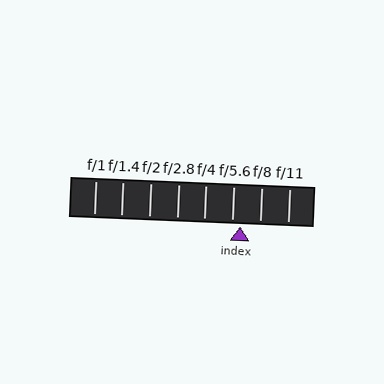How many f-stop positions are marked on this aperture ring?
There are 8 f-stop positions marked.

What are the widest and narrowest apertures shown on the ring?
The widest aperture shown is f/1 and the narrowest is f/11.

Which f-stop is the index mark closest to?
The index mark is closest to f/5.6.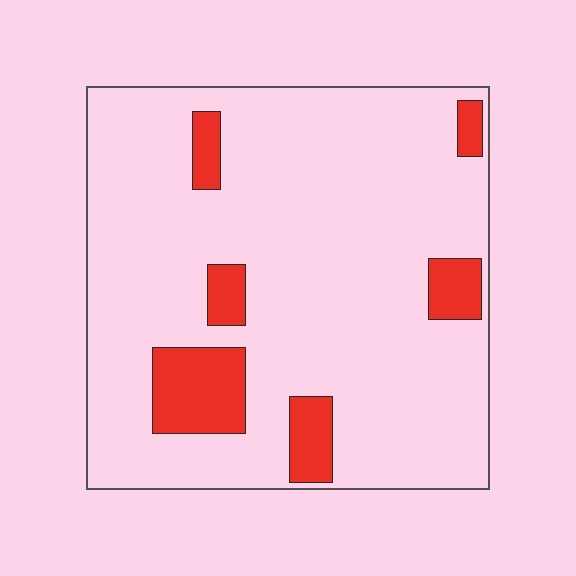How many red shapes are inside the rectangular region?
6.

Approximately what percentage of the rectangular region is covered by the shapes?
Approximately 15%.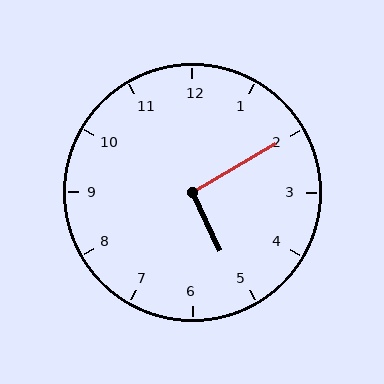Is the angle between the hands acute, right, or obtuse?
It is right.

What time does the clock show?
5:10.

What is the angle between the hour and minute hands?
Approximately 95 degrees.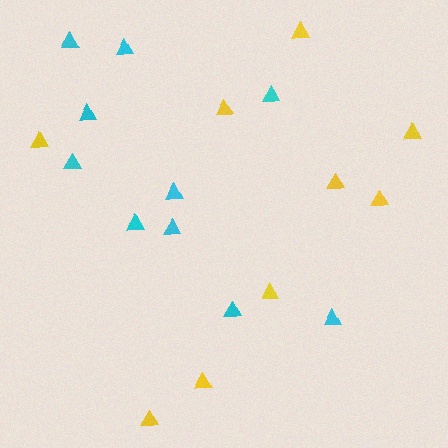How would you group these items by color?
There are 2 groups: one group of cyan triangles (10) and one group of yellow triangles (9).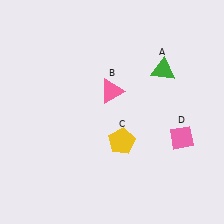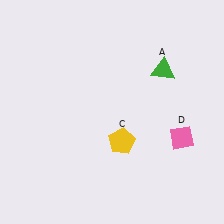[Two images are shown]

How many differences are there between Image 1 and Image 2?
There is 1 difference between the two images.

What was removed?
The pink triangle (B) was removed in Image 2.